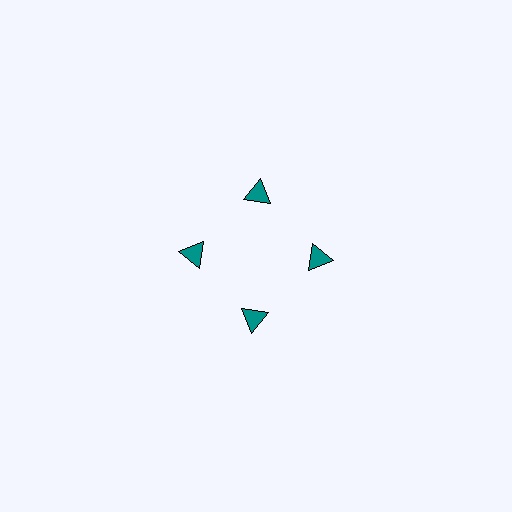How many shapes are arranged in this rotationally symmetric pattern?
There are 4 shapes, arranged in 4 groups of 1.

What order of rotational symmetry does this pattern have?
This pattern has 4-fold rotational symmetry.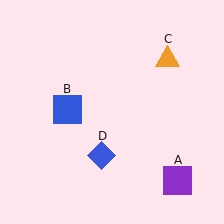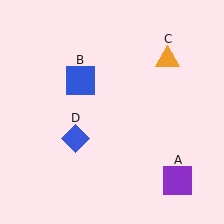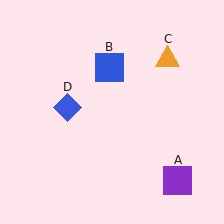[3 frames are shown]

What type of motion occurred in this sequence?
The blue square (object B), blue diamond (object D) rotated clockwise around the center of the scene.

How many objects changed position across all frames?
2 objects changed position: blue square (object B), blue diamond (object D).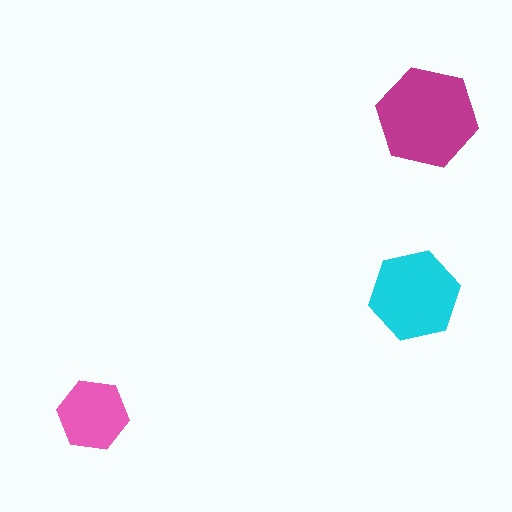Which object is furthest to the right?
The magenta hexagon is rightmost.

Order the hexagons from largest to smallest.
the magenta one, the cyan one, the pink one.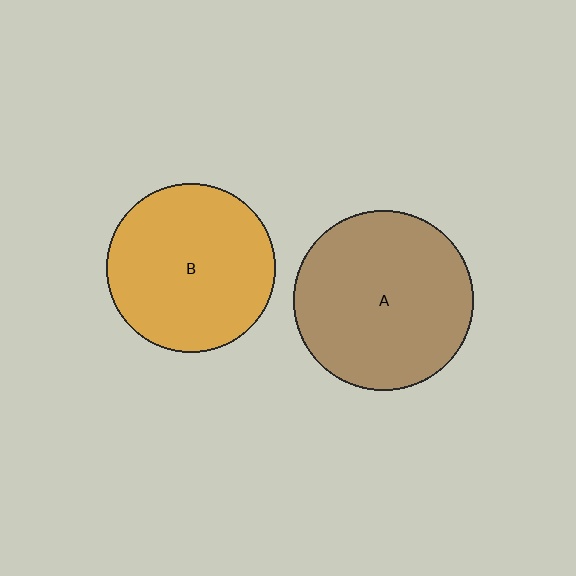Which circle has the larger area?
Circle A (brown).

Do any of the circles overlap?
No, none of the circles overlap.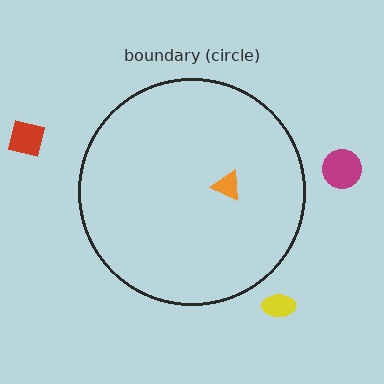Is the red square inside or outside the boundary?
Outside.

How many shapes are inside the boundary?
1 inside, 3 outside.